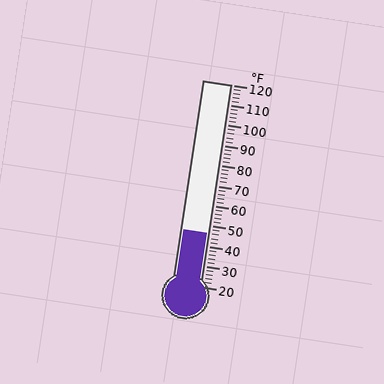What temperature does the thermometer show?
The thermometer shows approximately 46°F.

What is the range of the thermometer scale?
The thermometer scale ranges from 20°F to 120°F.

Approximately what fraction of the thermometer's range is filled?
The thermometer is filled to approximately 25% of its range.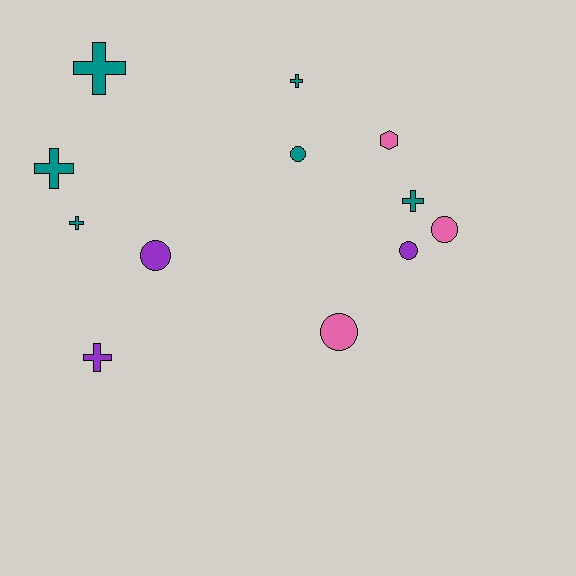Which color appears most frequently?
Teal, with 6 objects.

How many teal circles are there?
There is 1 teal circle.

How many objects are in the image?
There are 12 objects.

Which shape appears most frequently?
Cross, with 6 objects.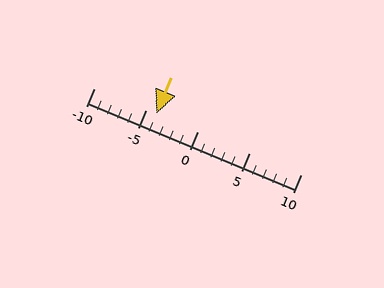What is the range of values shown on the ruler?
The ruler shows values from -10 to 10.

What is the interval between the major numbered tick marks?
The major tick marks are spaced 5 units apart.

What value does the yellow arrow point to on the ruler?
The yellow arrow points to approximately -4.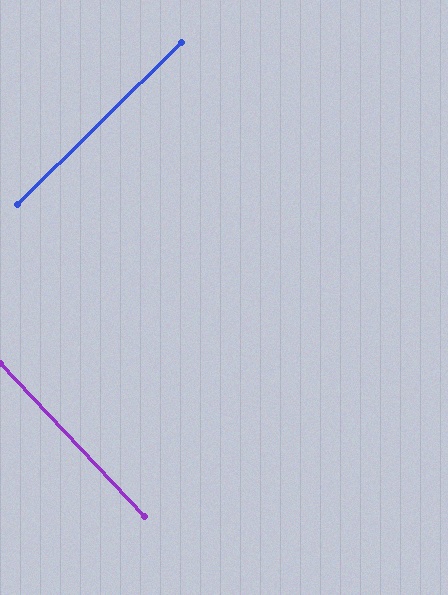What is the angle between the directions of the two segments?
Approximately 88 degrees.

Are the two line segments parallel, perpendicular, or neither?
Perpendicular — they meet at approximately 88°.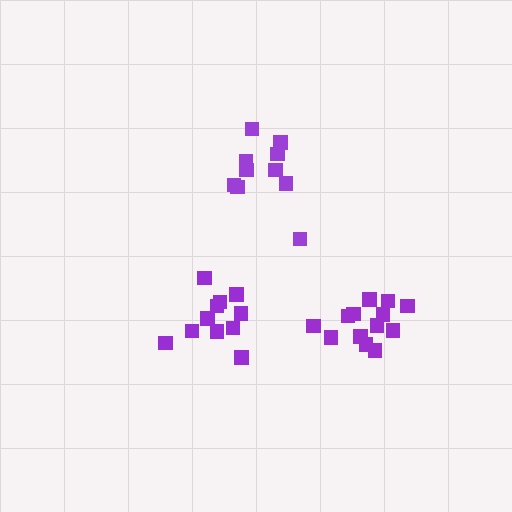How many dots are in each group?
Group 1: 11 dots, Group 2: 13 dots, Group 3: 10 dots (34 total).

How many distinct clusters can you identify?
There are 3 distinct clusters.